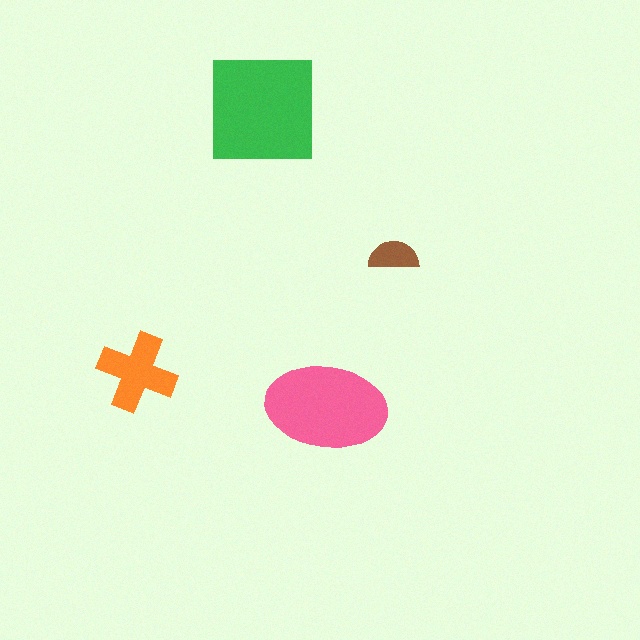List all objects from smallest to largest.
The brown semicircle, the orange cross, the pink ellipse, the green square.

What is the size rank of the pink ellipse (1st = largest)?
2nd.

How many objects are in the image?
There are 4 objects in the image.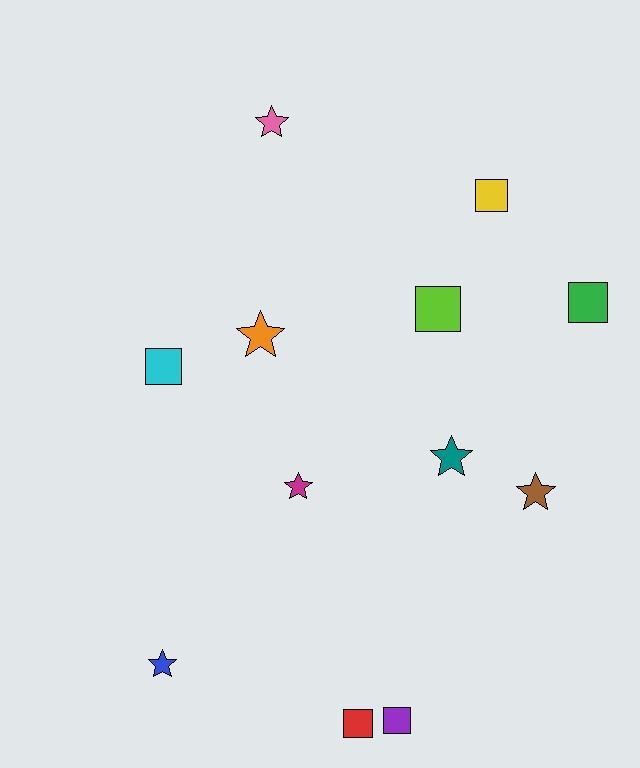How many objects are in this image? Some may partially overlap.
There are 12 objects.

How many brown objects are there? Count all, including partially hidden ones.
There is 1 brown object.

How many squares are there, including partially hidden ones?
There are 6 squares.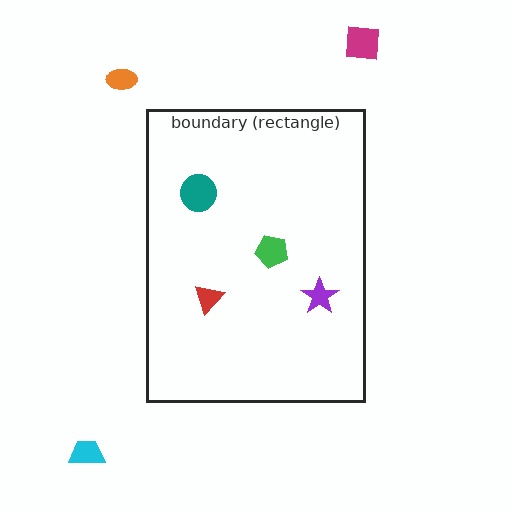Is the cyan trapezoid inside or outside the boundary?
Outside.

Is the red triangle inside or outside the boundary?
Inside.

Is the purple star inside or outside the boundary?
Inside.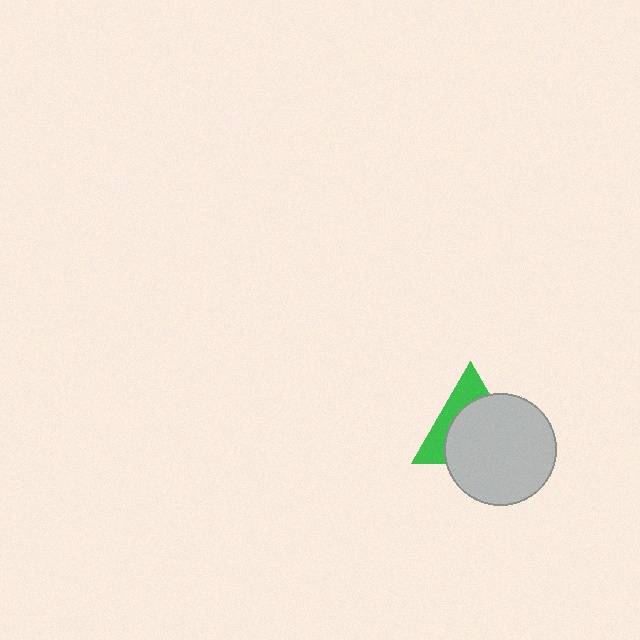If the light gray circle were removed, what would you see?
You would see the complete green triangle.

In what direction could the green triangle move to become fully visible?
The green triangle could move toward the upper-left. That would shift it out from behind the light gray circle entirely.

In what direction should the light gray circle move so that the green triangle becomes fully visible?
The light gray circle should move toward the lower-right. That is the shortest direction to clear the overlap and leave the green triangle fully visible.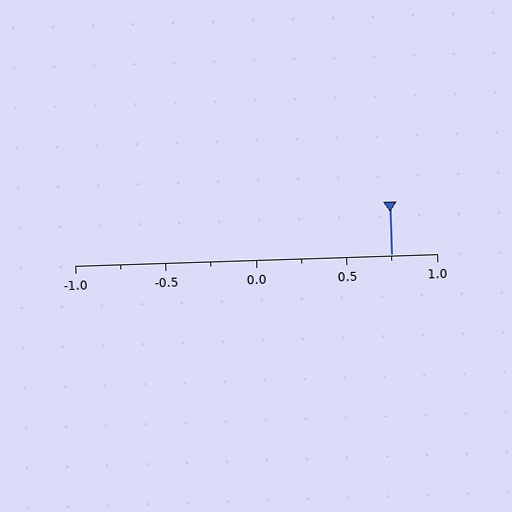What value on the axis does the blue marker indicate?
The marker indicates approximately 0.75.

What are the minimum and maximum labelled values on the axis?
The axis runs from -1.0 to 1.0.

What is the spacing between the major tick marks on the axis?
The major ticks are spaced 0.5 apart.